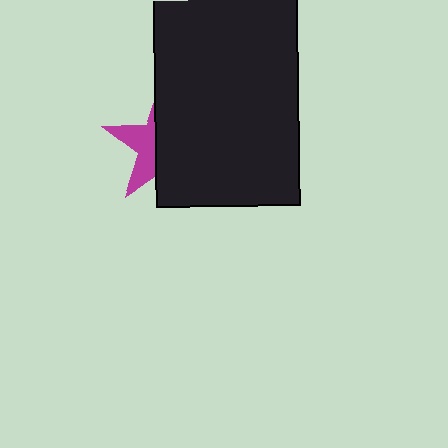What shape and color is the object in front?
The object in front is a black rectangle.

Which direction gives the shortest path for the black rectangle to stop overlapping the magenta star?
Moving right gives the shortest separation.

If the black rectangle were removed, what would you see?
You would see the complete magenta star.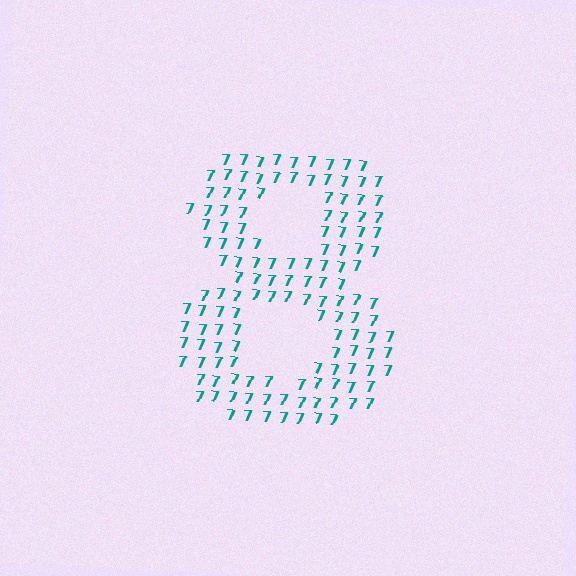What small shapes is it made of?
It is made of small digit 7's.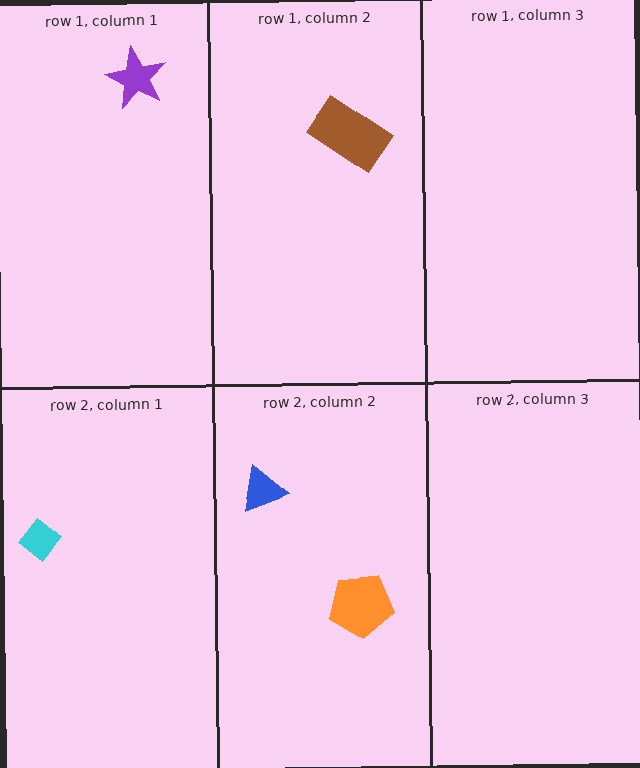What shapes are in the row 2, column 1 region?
The cyan diamond.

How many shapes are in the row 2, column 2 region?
2.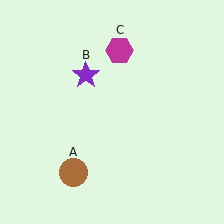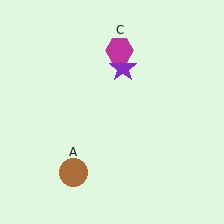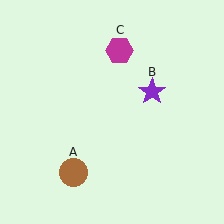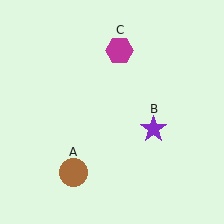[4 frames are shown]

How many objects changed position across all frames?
1 object changed position: purple star (object B).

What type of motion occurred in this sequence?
The purple star (object B) rotated clockwise around the center of the scene.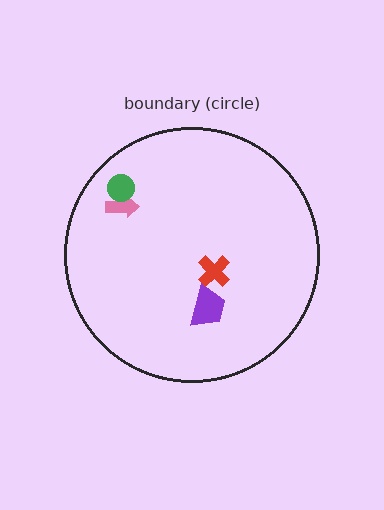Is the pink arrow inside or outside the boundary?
Inside.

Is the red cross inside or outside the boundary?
Inside.